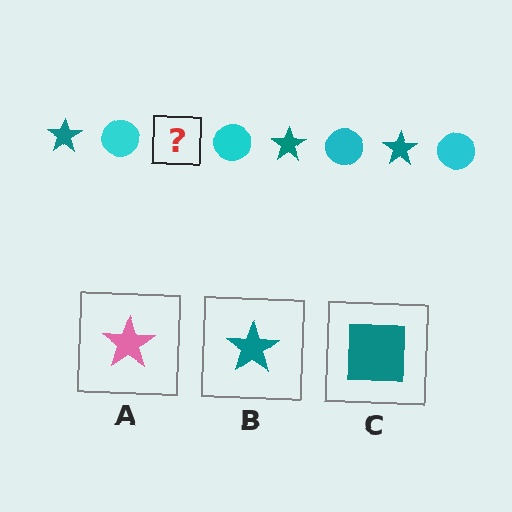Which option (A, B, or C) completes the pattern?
B.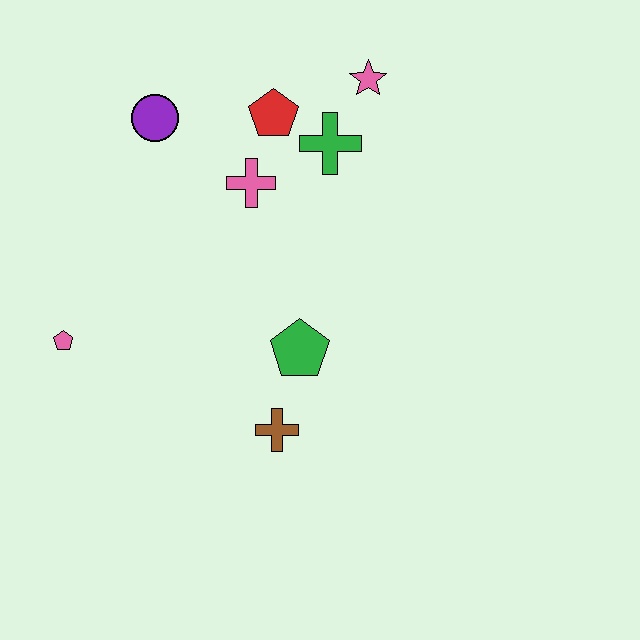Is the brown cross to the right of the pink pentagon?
Yes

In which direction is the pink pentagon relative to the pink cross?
The pink pentagon is to the left of the pink cross.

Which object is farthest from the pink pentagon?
The pink star is farthest from the pink pentagon.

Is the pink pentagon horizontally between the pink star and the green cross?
No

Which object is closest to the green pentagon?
The brown cross is closest to the green pentagon.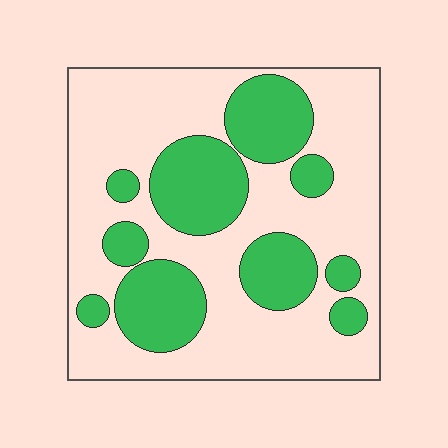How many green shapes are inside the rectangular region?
10.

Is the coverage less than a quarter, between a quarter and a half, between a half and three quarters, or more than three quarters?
Between a quarter and a half.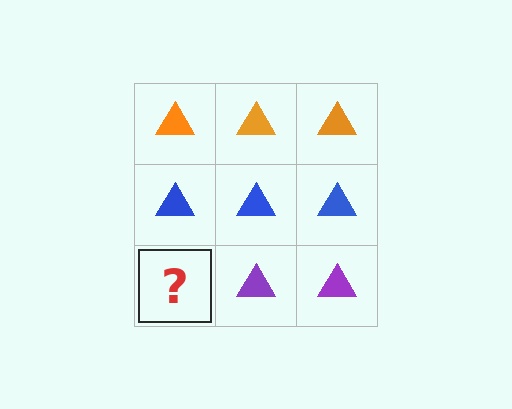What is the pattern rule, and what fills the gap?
The rule is that each row has a consistent color. The gap should be filled with a purple triangle.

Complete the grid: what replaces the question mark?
The question mark should be replaced with a purple triangle.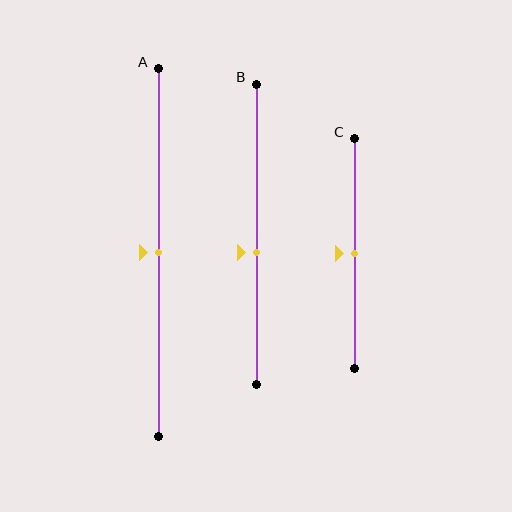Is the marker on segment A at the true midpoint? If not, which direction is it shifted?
Yes, the marker on segment A is at the true midpoint.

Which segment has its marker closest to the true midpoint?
Segment A has its marker closest to the true midpoint.